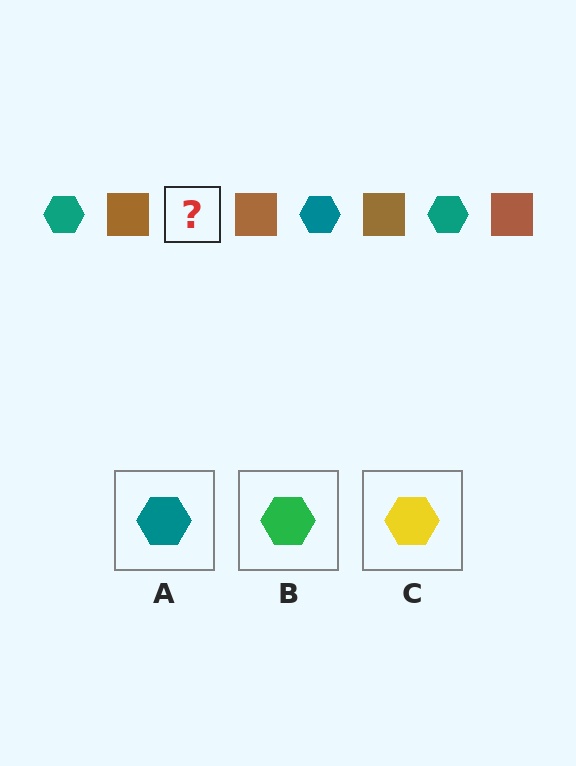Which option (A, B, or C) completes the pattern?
A.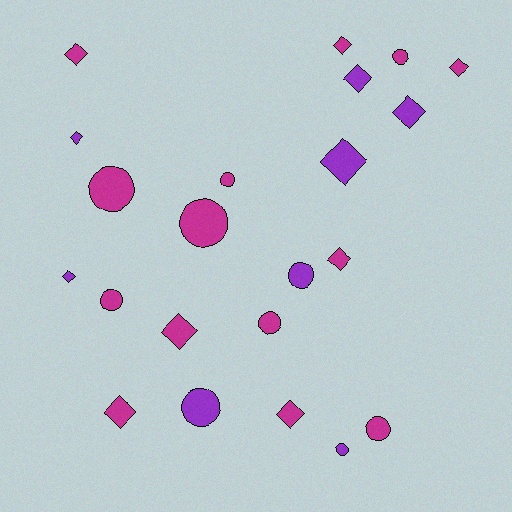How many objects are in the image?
There are 22 objects.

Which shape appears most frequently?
Diamond, with 12 objects.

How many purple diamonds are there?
There are 5 purple diamonds.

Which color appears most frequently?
Magenta, with 14 objects.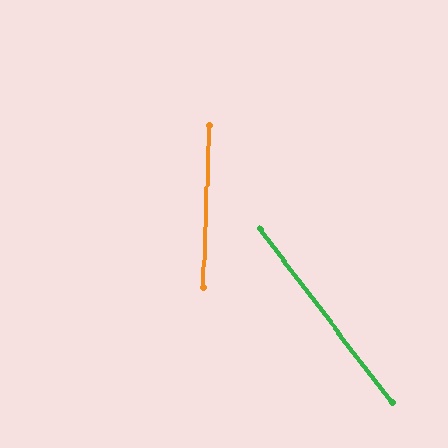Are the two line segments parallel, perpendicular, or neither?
Neither parallel nor perpendicular — they differ by about 39°.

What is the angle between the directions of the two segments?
Approximately 39 degrees.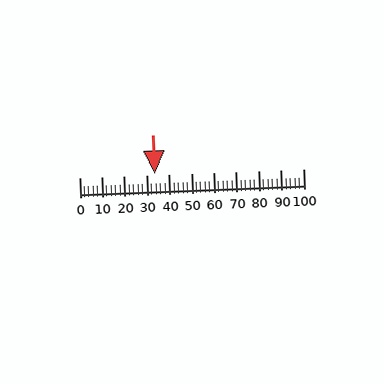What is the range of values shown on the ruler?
The ruler shows values from 0 to 100.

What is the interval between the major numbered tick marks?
The major tick marks are spaced 10 units apart.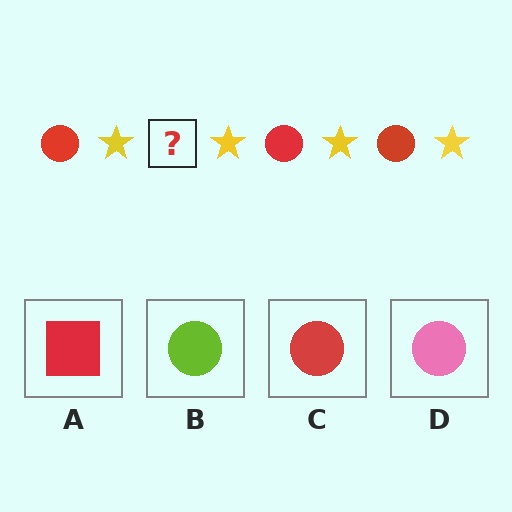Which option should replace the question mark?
Option C.